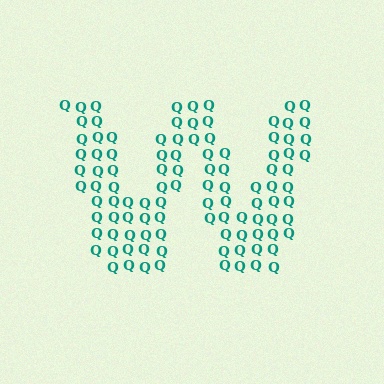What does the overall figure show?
The overall figure shows the letter W.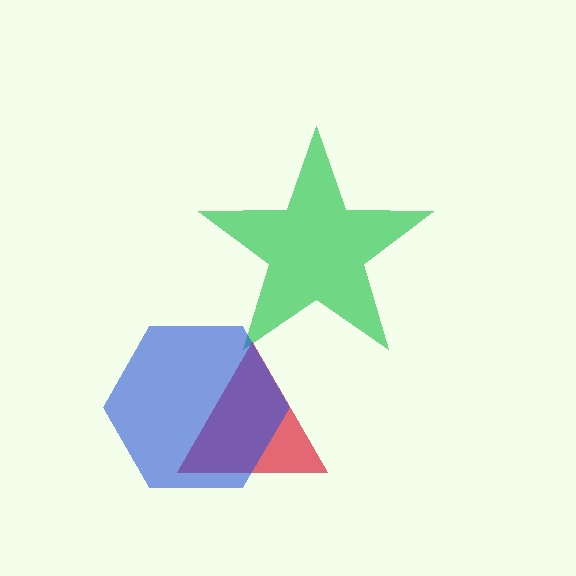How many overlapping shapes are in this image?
There are 3 overlapping shapes in the image.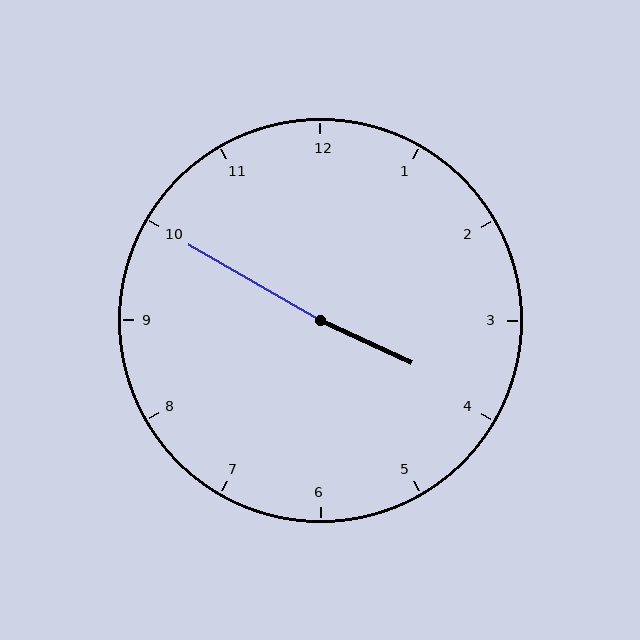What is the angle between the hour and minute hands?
Approximately 175 degrees.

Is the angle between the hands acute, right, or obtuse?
It is obtuse.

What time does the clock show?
3:50.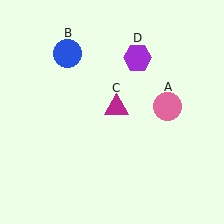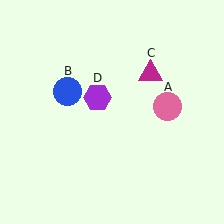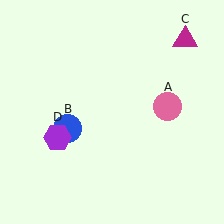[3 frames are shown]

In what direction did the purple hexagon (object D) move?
The purple hexagon (object D) moved down and to the left.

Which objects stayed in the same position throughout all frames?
Pink circle (object A) remained stationary.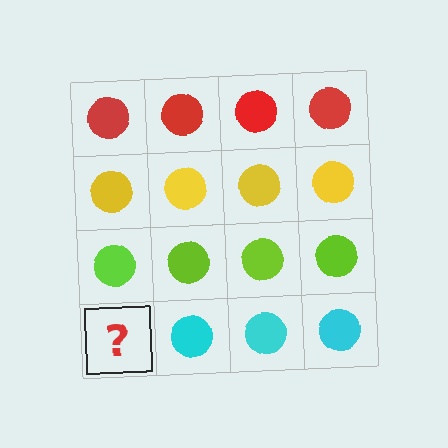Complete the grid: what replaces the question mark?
The question mark should be replaced with a cyan circle.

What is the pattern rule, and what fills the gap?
The rule is that each row has a consistent color. The gap should be filled with a cyan circle.